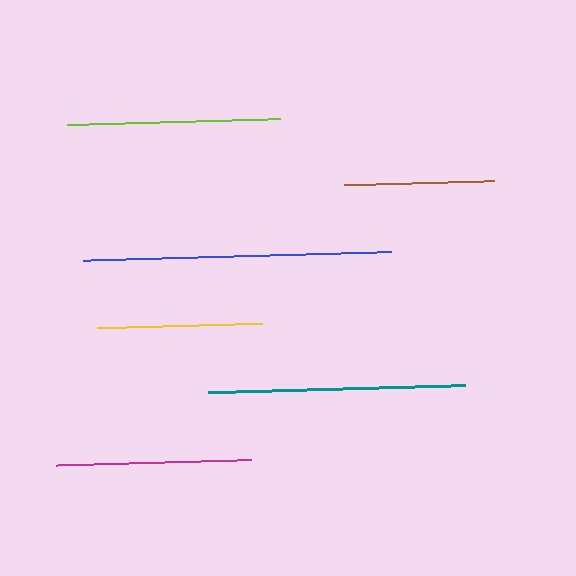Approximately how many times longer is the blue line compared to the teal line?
The blue line is approximately 1.2 times the length of the teal line.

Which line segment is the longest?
The blue line is the longest at approximately 308 pixels.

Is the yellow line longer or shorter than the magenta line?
The magenta line is longer than the yellow line.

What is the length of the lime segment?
The lime segment is approximately 213 pixels long.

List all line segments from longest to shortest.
From longest to shortest: blue, teal, lime, magenta, yellow, brown.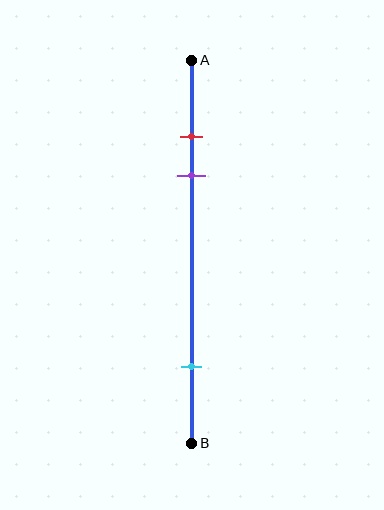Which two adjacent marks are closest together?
The red and purple marks are the closest adjacent pair.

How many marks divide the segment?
There are 3 marks dividing the segment.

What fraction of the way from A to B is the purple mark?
The purple mark is approximately 30% (0.3) of the way from A to B.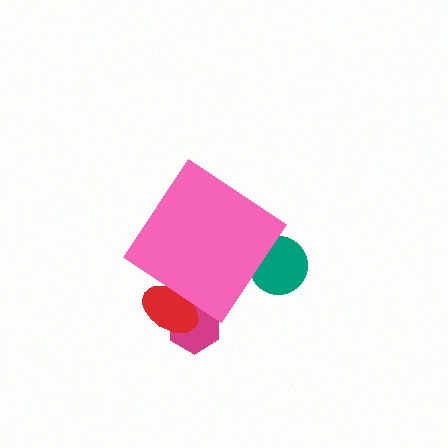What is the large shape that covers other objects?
A pink diamond.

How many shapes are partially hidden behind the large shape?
3 shapes are partially hidden.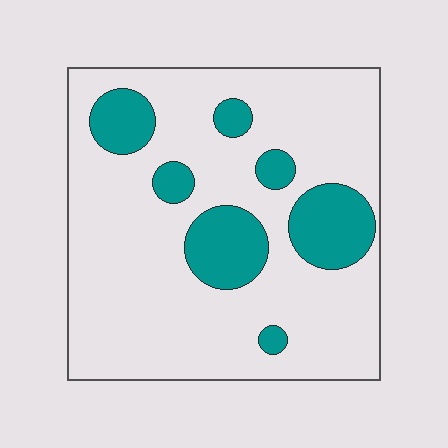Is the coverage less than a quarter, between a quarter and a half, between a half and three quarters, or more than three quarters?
Less than a quarter.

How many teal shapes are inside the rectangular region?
7.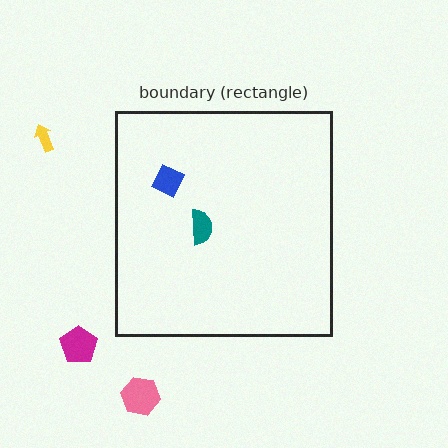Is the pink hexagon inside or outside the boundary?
Outside.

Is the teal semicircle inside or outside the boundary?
Inside.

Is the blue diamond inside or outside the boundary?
Inside.